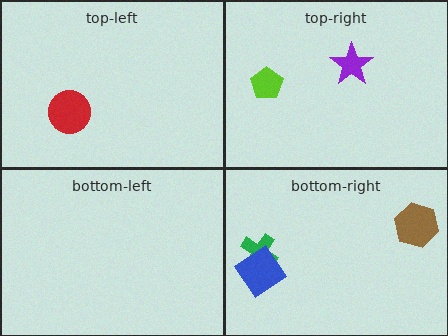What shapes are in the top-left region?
The red circle.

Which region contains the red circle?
The top-left region.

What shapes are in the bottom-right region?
The green cross, the blue diamond, the brown hexagon.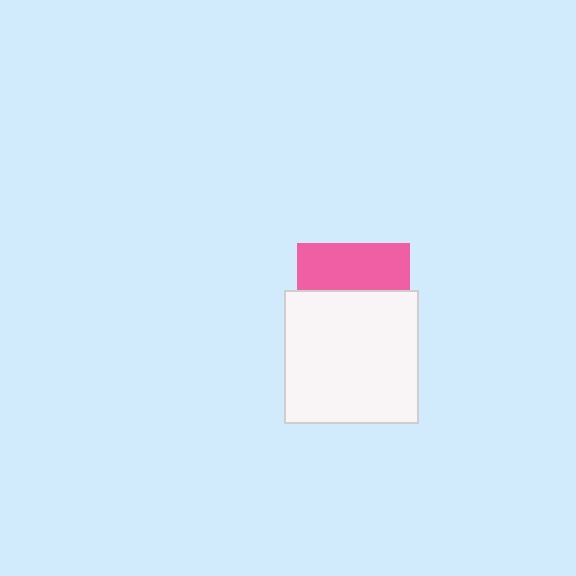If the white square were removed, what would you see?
You would see the complete pink square.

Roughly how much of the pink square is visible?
A small part of it is visible (roughly 41%).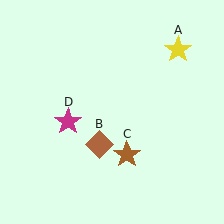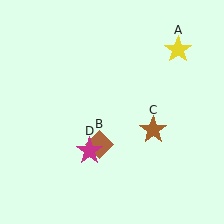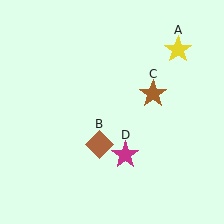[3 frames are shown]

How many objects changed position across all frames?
2 objects changed position: brown star (object C), magenta star (object D).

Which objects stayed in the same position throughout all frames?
Yellow star (object A) and brown diamond (object B) remained stationary.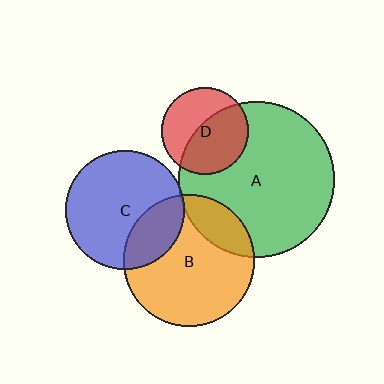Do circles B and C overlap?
Yes.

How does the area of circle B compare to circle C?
Approximately 1.2 times.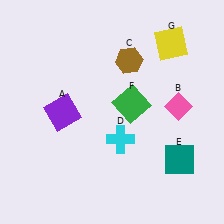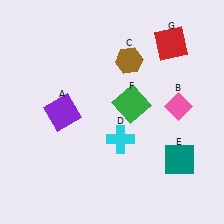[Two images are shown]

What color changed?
The square (G) changed from yellow in Image 1 to red in Image 2.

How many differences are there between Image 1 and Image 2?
There is 1 difference between the two images.